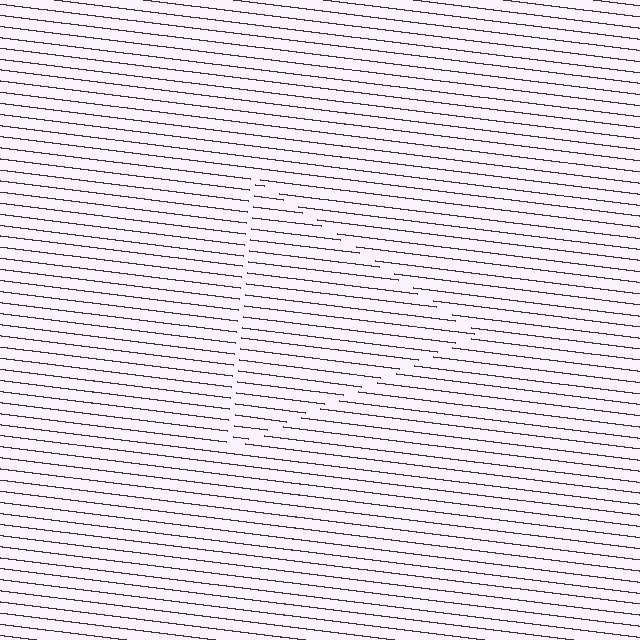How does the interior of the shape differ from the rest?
The interior of the shape contains the same grating, shifted by half a period — the contour is defined by the phase discontinuity where line-ends from the inner and outer gratings abut.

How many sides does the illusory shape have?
3 sides — the line-ends trace a triangle.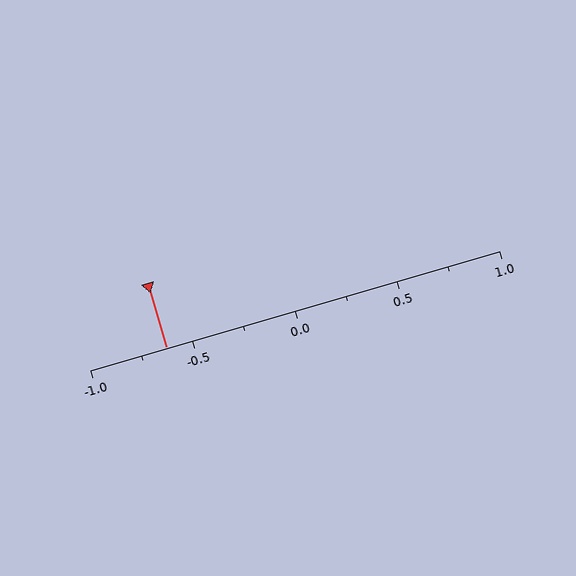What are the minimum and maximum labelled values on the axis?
The axis runs from -1.0 to 1.0.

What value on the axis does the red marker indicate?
The marker indicates approximately -0.62.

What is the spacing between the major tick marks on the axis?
The major ticks are spaced 0.5 apart.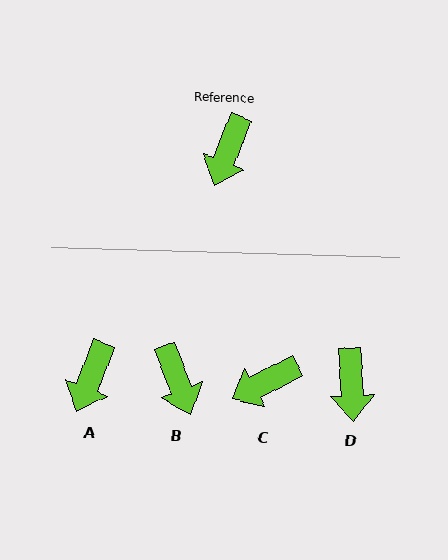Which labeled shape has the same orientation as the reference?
A.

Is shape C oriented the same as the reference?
No, it is off by about 41 degrees.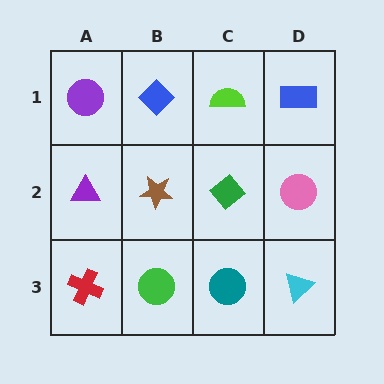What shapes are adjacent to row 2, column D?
A blue rectangle (row 1, column D), a cyan triangle (row 3, column D), a green diamond (row 2, column C).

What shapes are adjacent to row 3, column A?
A purple triangle (row 2, column A), a green circle (row 3, column B).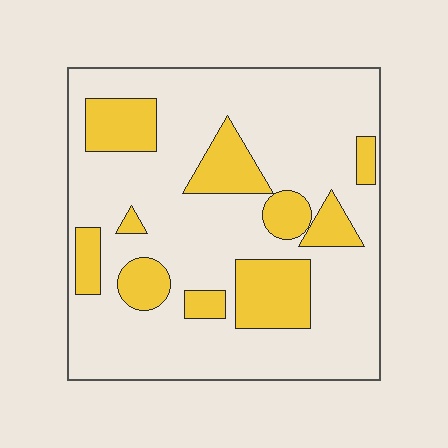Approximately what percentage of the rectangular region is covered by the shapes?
Approximately 25%.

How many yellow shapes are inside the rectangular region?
10.